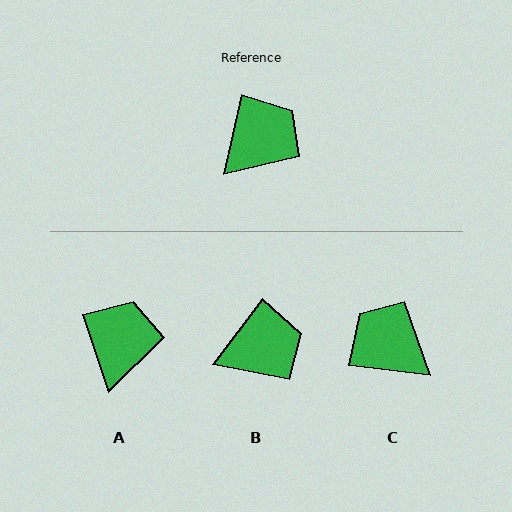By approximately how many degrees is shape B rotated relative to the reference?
Approximately 24 degrees clockwise.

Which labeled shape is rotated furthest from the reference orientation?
C, about 96 degrees away.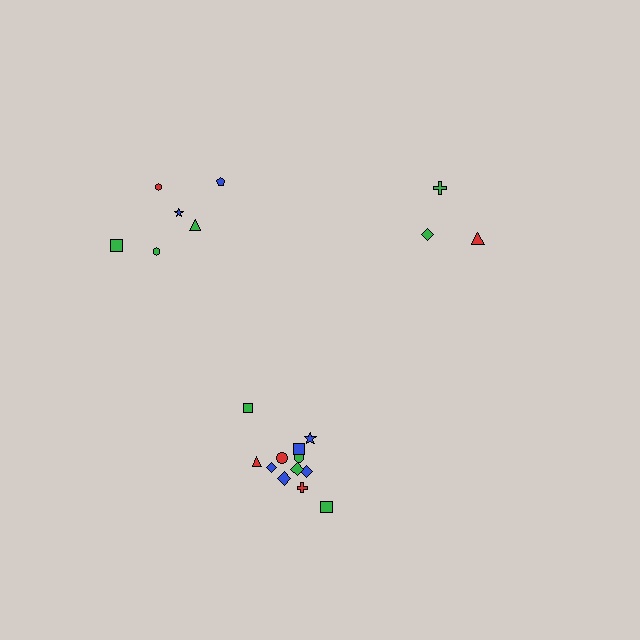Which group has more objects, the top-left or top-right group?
The top-left group.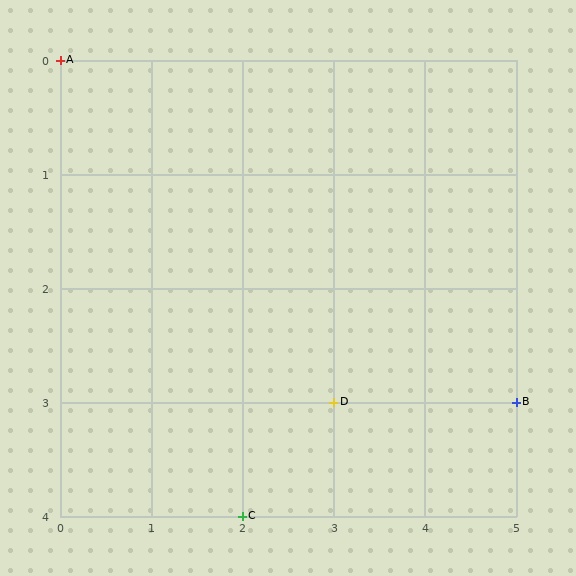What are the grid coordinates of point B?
Point B is at grid coordinates (5, 3).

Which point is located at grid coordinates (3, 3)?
Point D is at (3, 3).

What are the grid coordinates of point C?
Point C is at grid coordinates (2, 4).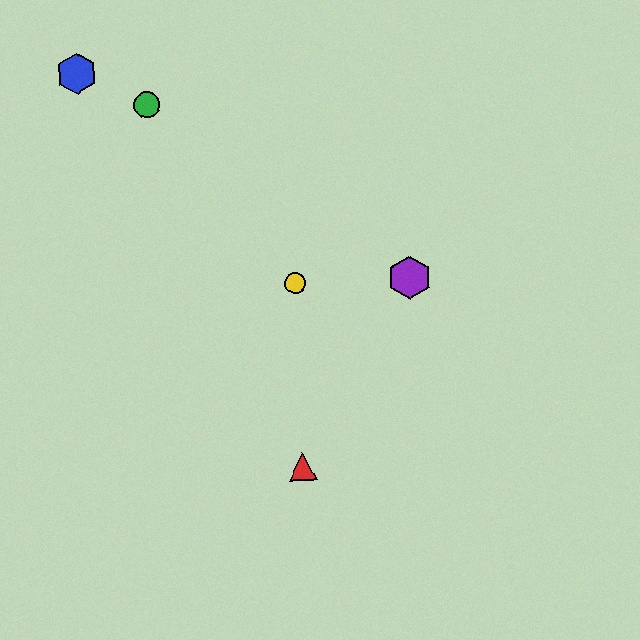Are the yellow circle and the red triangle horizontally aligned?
No, the yellow circle is at y≈283 and the red triangle is at y≈467.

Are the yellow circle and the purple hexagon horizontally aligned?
Yes, both are at y≈283.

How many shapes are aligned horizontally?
2 shapes (the yellow circle, the purple hexagon) are aligned horizontally.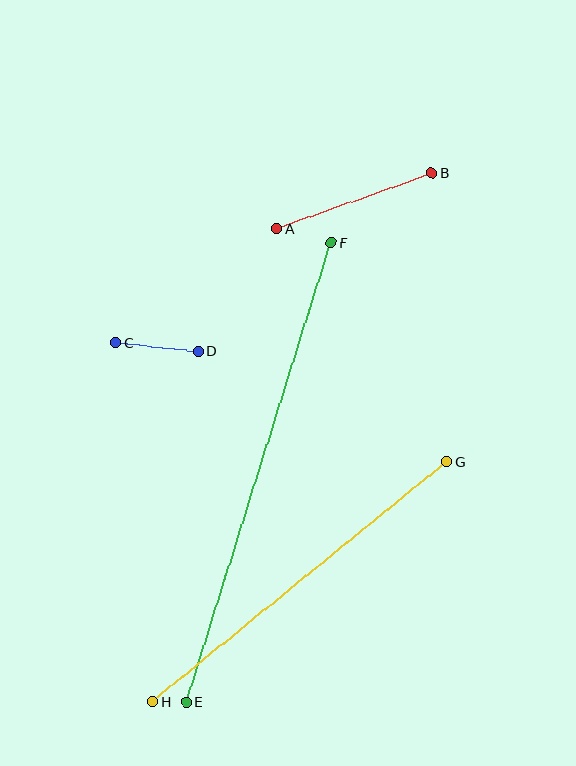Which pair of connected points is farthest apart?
Points E and F are farthest apart.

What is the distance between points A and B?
The distance is approximately 165 pixels.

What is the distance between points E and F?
The distance is approximately 482 pixels.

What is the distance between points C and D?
The distance is approximately 83 pixels.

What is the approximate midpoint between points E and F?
The midpoint is at approximately (259, 472) pixels.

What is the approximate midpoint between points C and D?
The midpoint is at approximately (157, 347) pixels.